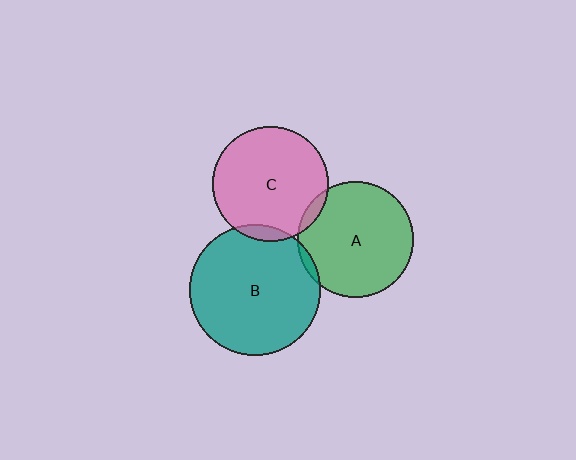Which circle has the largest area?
Circle B (teal).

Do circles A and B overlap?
Yes.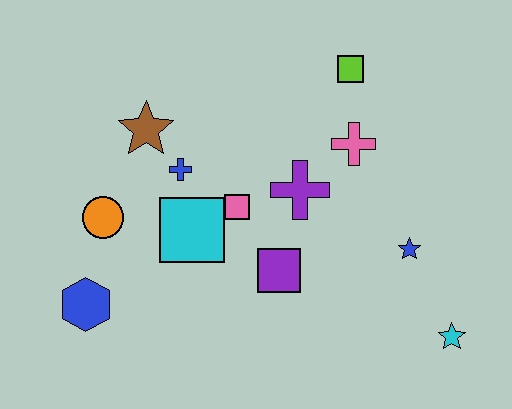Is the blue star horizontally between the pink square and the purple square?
No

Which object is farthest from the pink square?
The cyan star is farthest from the pink square.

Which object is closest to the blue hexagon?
The orange circle is closest to the blue hexagon.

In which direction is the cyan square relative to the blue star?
The cyan square is to the left of the blue star.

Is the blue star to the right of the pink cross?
Yes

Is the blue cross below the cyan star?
No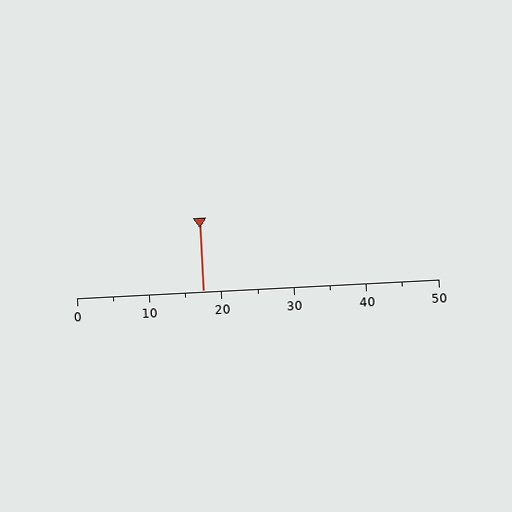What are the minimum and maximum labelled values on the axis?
The axis runs from 0 to 50.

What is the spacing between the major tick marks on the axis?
The major ticks are spaced 10 apart.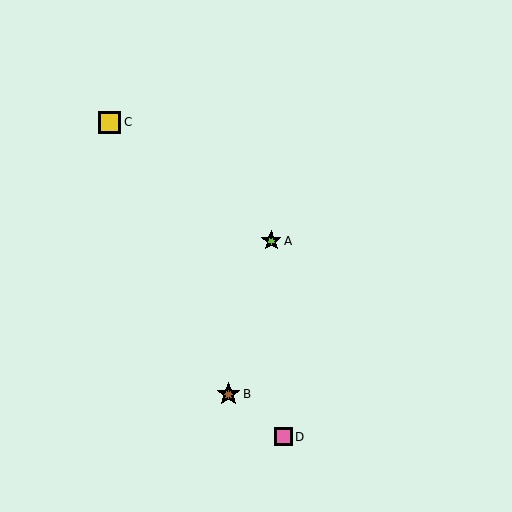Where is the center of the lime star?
The center of the lime star is at (271, 241).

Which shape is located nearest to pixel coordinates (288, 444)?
The pink square (labeled D) at (283, 437) is nearest to that location.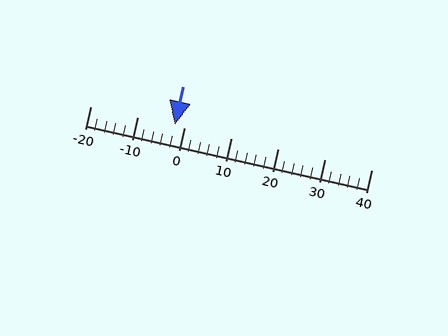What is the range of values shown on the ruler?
The ruler shows values from -20 to 40.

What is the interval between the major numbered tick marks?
The major tick marks are spaced 10 units apart.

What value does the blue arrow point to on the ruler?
The blue arrow points to approximately -2.